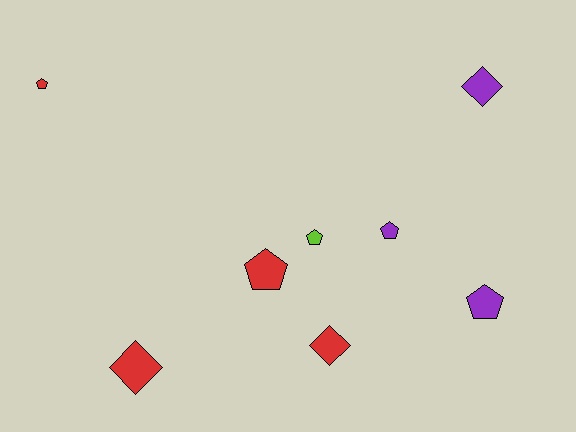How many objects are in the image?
There are 8 objects.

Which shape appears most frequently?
Pentagon, with 5 objects.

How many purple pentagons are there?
There are 2 purple pentagons.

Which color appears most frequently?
Red, with 4 objects.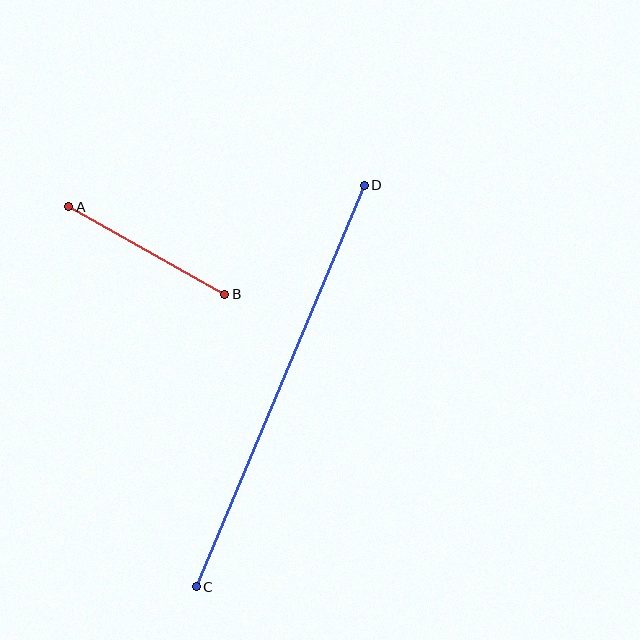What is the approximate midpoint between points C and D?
The midpoint is at approximately (280, 386) pixels.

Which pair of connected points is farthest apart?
Points C and D are farthest apart.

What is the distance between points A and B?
The distance is approximately 179 pixels.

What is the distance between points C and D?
The distance is approximately 435 pixels.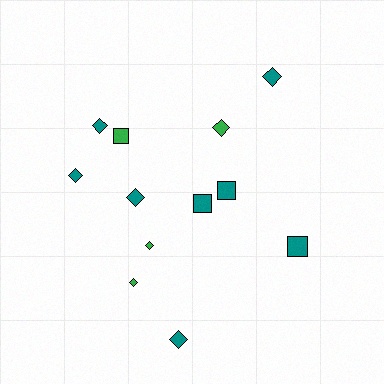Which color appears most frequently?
Teal, with 8 objects.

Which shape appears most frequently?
Diamond, with 8 objects.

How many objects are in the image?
There are 12 objects.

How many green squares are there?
There is 1 green square.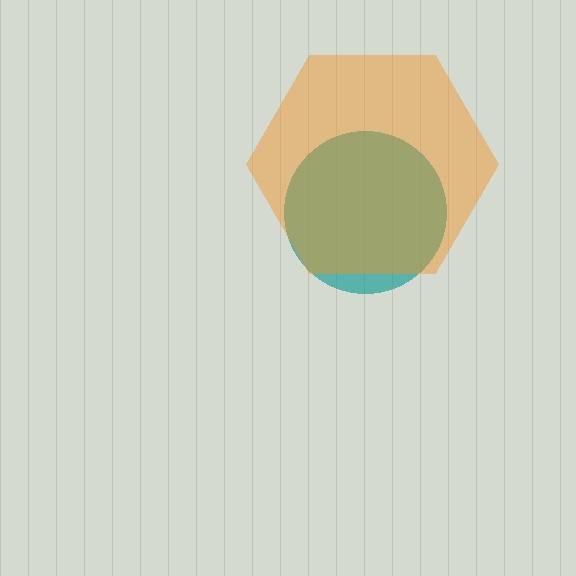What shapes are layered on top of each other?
The layered shapes are: a teal circle, an orange hexagon.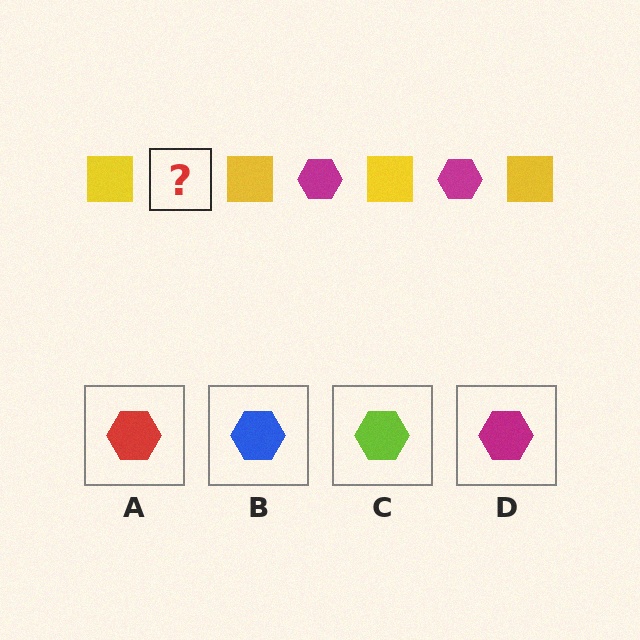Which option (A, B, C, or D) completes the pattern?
D.